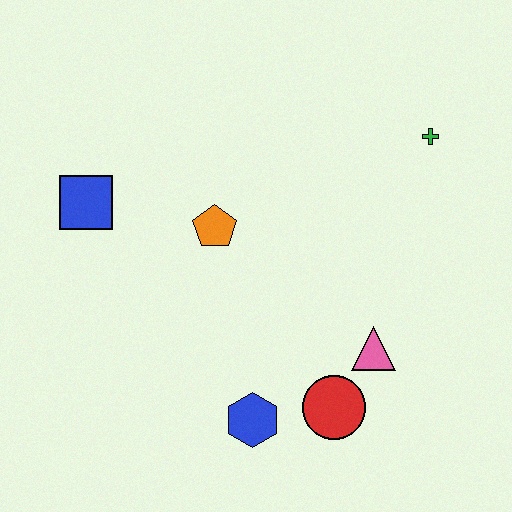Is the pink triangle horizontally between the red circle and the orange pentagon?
No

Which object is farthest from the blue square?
The green cross is farthest from the blue square.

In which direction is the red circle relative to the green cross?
The red circle is below the green cross.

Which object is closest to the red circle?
The pink triangle is closest to the red circle.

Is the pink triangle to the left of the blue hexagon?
No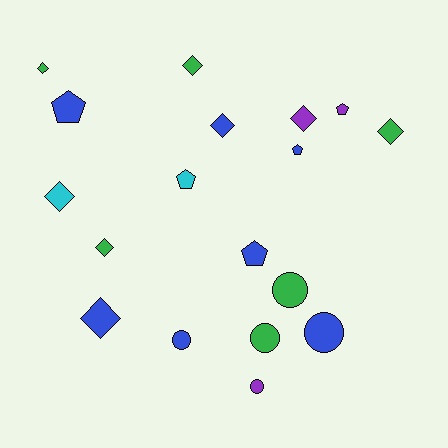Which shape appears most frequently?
Diamond, with 8 objects.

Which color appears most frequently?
Blue, with 7 objects.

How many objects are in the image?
There are 18 objects.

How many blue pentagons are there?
There are 3 blue pentagons.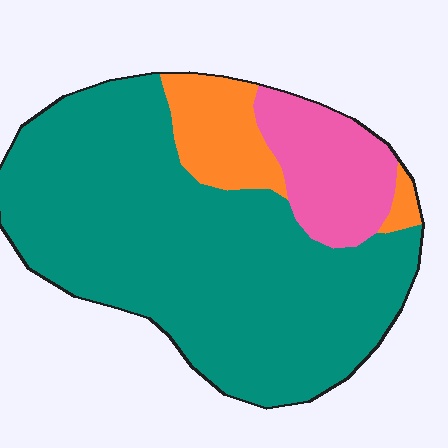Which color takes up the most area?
Teal, at roughly 75%.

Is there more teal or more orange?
Teal.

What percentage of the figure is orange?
Orange covers 12% of the figure.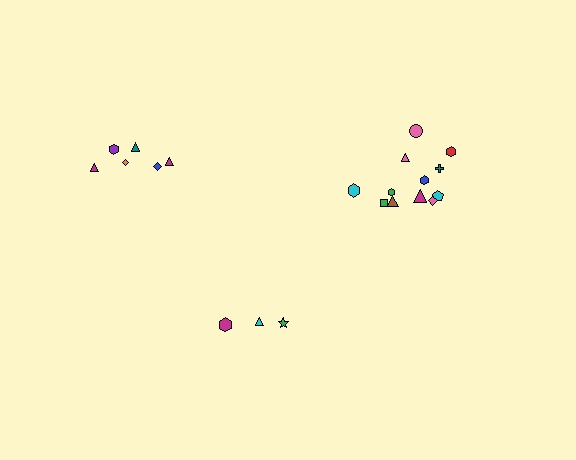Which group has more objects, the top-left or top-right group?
The top-right group.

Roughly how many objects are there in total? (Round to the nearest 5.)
Roughly 20 objects in total.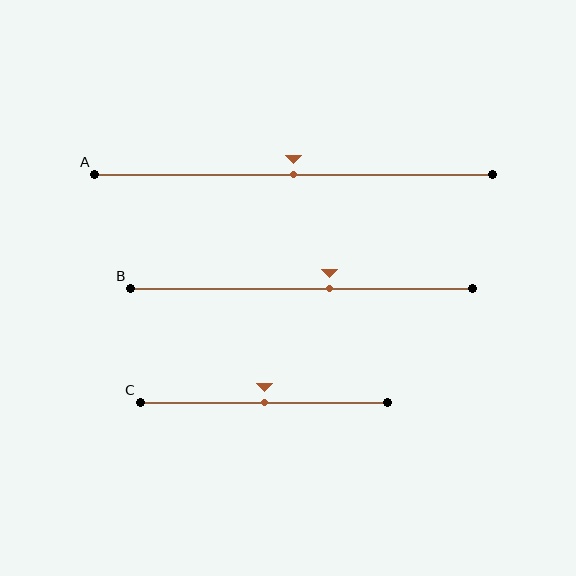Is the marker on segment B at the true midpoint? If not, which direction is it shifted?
No, the marker on segment B is shifted to the right by about 8% of the segment length.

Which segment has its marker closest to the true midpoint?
Segment A has its marker closest to the true midpoint.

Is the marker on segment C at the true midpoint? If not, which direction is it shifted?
Yes, the marker on segment C is at the true midpoint.